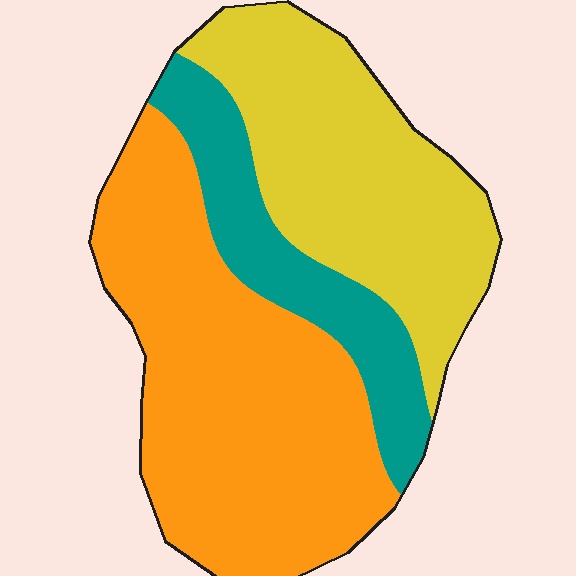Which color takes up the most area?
Orange, at roughly 45%.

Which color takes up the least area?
Teal, at roughly 20%.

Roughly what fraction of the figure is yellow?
Yellow takes up between a third and a half of the figure.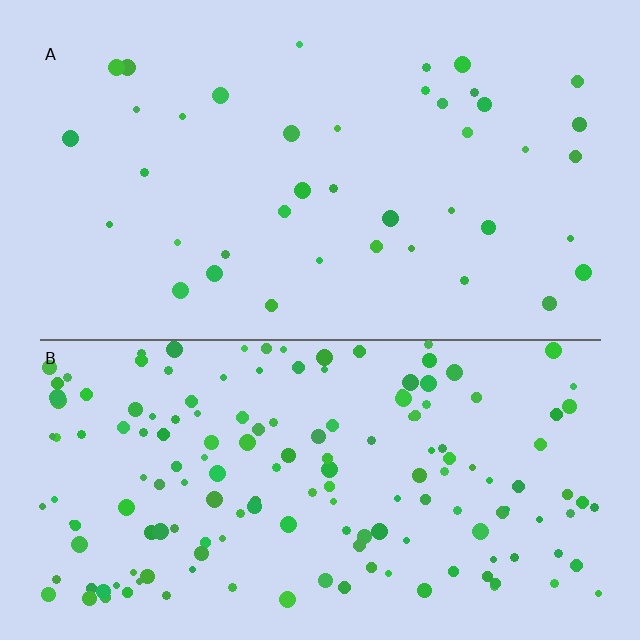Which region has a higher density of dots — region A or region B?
B (the bottom).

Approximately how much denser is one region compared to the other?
Approximately 4.0× — region B over region A.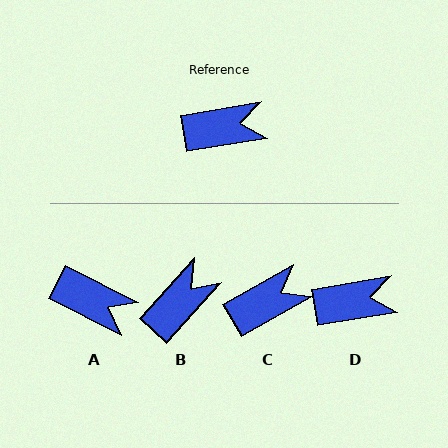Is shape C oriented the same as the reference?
No, it is off by about 21 degrees.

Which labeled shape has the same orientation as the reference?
D.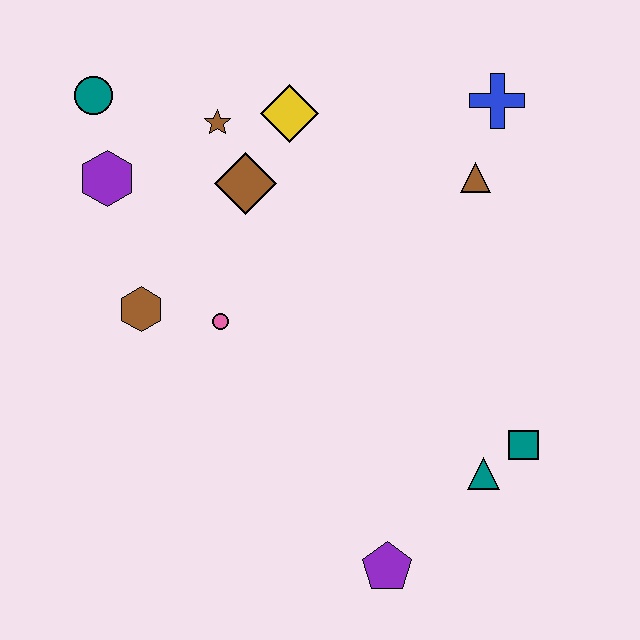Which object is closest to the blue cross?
The brown triangle is closest to the blue cross.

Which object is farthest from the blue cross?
The purple pentagon is farthest from the blue cross.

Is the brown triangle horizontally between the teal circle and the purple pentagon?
No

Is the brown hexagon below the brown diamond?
Yes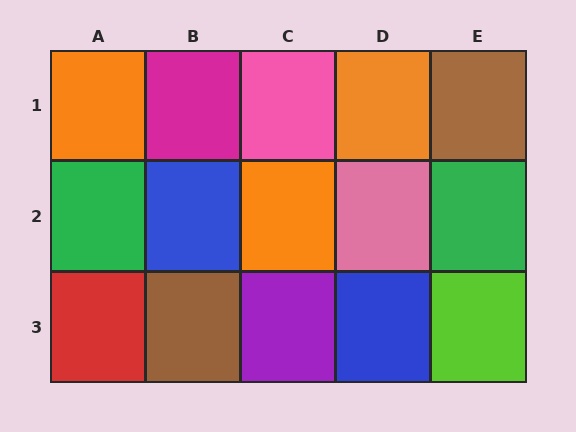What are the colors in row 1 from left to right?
Orange, magenta, pink, orange, brown.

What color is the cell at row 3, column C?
Purple.